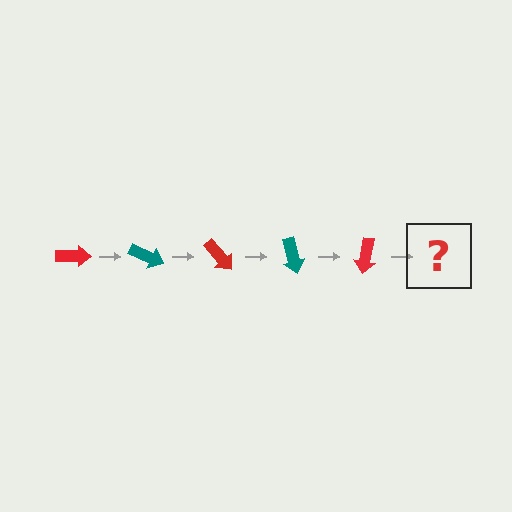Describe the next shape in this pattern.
It should be a teal arrow, rotated 125 degrees from the start.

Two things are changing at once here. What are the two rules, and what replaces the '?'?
The two rules are that it rotates 25 degrees each step and the color cycles through red and teal. The '?' should be a teal arrow, rotated 125 degrees from the start.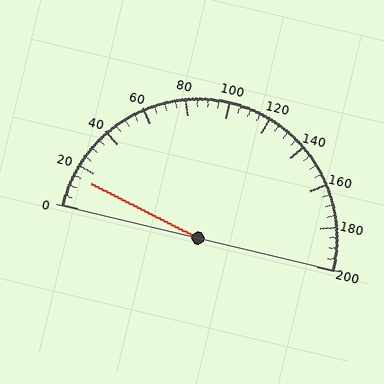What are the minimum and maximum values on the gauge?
The gauge ranges from 0 to 200.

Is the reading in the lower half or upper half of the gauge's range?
The reading is in the lower half of the range (0 to 200).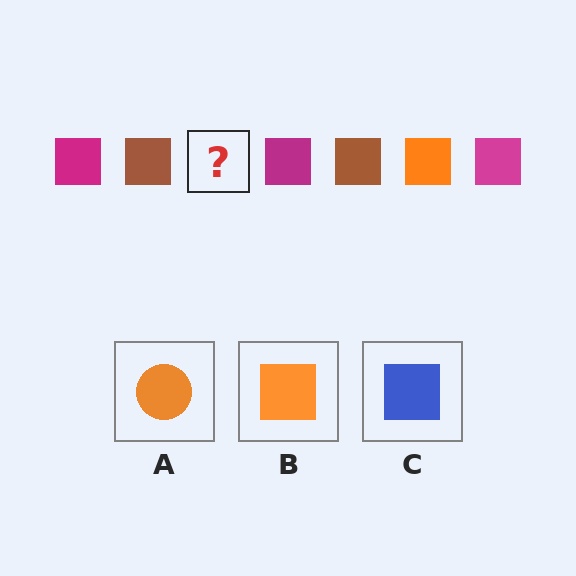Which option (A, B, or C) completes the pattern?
B.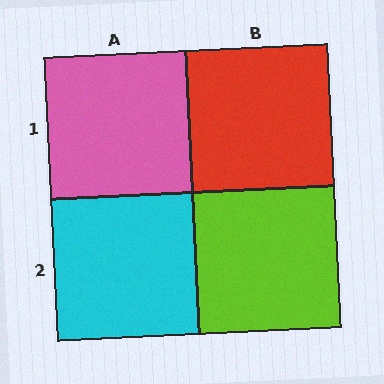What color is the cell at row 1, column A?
Pink.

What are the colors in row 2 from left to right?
Cyan, lime.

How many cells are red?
1 cell is red.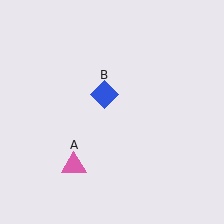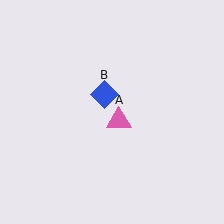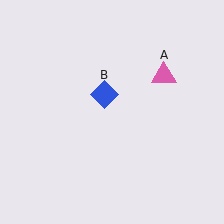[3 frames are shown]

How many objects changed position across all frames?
1 object changed position: pink triangle (object A).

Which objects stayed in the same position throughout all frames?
Blue diamond (object B) remained stationary.